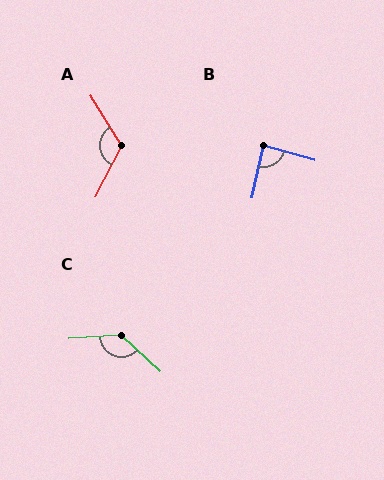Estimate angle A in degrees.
Approximately 121 degrees.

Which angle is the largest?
C, at approximately 134 degrees.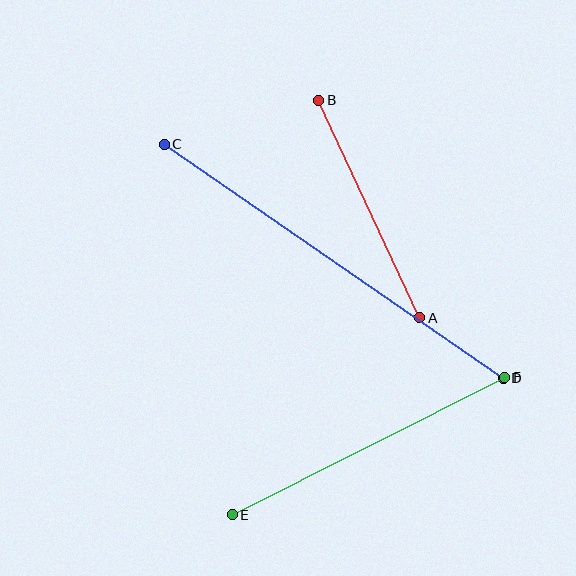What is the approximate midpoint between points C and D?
The midpoint is at approximately (334, 261) pixels.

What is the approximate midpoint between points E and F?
The midpoint is at approximately (369, 446) pixels.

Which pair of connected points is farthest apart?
Points C and D are farthest apart.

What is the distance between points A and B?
The distance is approximately 240 pixels.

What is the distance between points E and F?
The distance is approximately 305 pixels.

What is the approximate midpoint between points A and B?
The midpoint is at approximately (369, 209) pixels.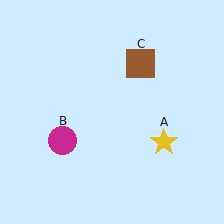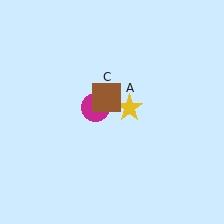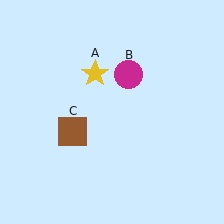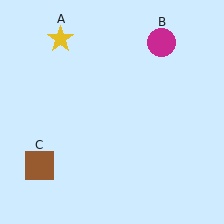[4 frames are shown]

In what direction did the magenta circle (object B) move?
The magenta circle (object B) moved up and to the right.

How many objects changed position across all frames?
3 objects changed position: yellow star (object A), magenta circle (object B), brown square (object C).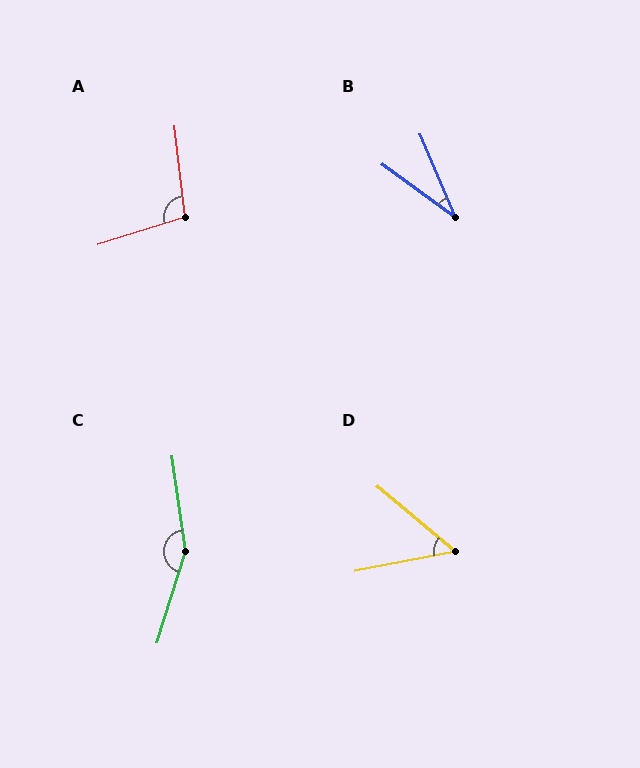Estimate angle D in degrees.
Approximately 51 degrees.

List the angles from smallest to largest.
B (31°), D (51°), A (101°), C (155°).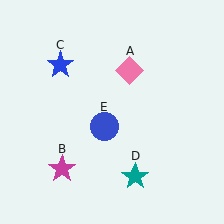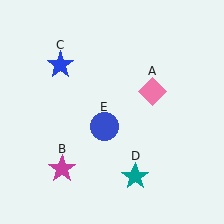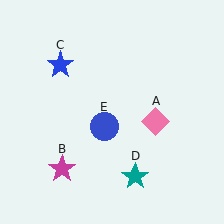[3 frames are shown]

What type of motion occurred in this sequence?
The pink diamond (object A) rotated clockwise around the center of the scene.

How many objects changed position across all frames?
1 object changed position: pink diamond (object A).